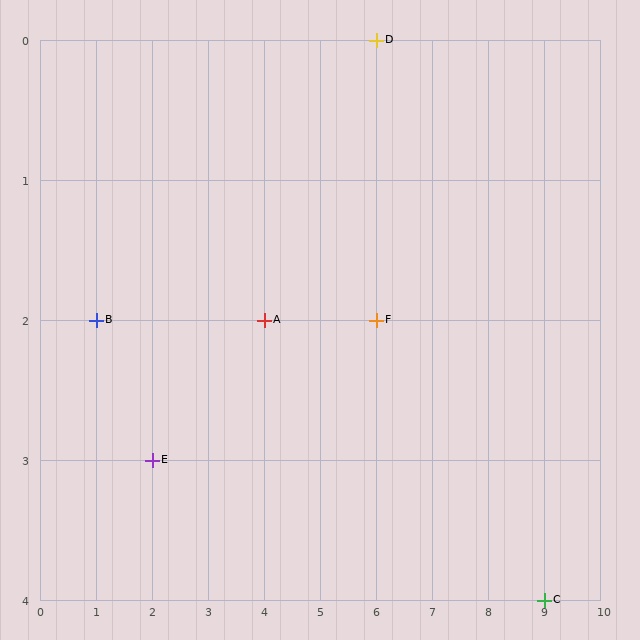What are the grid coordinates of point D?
Point D is at grid coordinates (6, 0).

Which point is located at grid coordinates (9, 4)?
Point C is at (9, 4).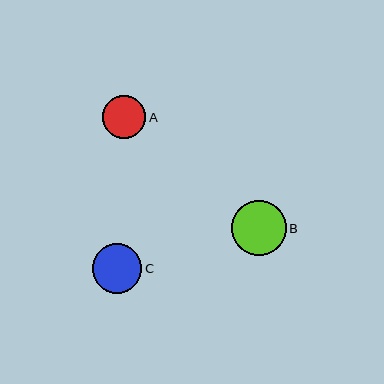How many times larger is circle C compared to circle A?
Circle C is approximately 1.1 times the size of circle A.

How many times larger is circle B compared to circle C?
Circle B is approximately 1.1 times the size of circle C.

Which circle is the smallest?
Circle A is the smallest with a size of approximately 43 pixels.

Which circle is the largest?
Circle B is the largest with a size of approximately 55 pixels.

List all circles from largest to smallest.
From largest to smallest: B, C, A.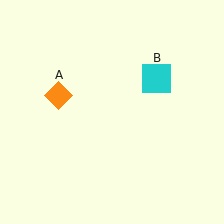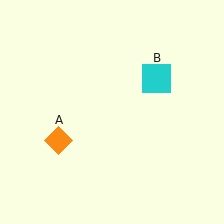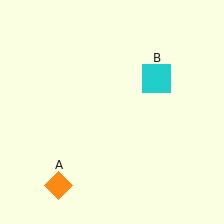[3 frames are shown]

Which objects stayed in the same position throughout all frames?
Cyan square (object B) remained stationary.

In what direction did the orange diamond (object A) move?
The orange diamond (object A) moved down.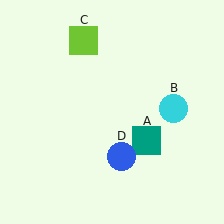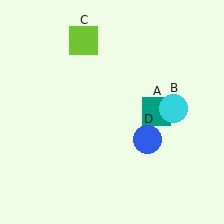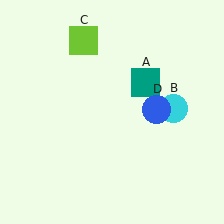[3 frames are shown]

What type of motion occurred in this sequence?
The teal square (object A), blue circle (object D) rotated counterclockwise around the center of the scene.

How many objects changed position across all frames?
2 objects changed position: teal square (object A), blue circle (object D).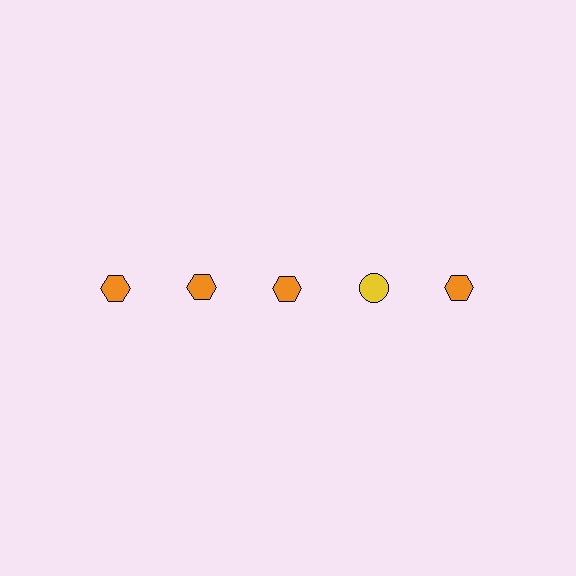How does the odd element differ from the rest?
It differs in both color (yellow instead of orange) and shape (circle instead of hexagon).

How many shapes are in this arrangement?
There are 5 shapes arranged in a grid pattern.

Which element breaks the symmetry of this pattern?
The yellow circle in the top row, second from right column breaks the symmetry. All other shapes are orange hexagons.